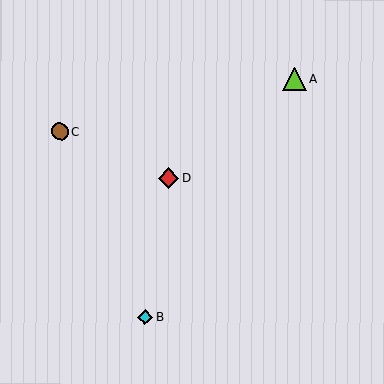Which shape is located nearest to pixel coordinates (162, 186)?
The red diamond (labeled D) at (169, 178) is nearest to that location.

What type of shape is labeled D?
Shape D is a red diamond.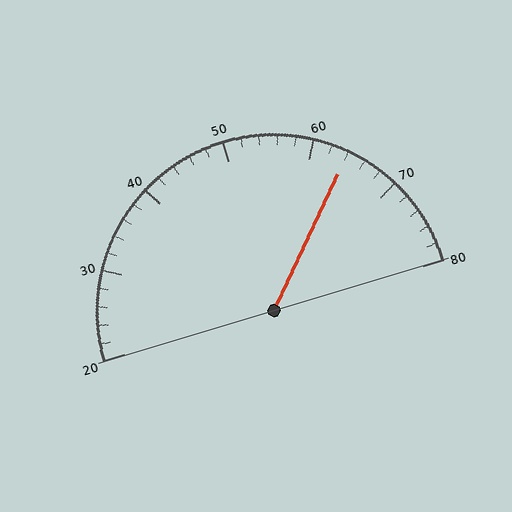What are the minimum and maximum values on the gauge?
The gauge ranges from 20 to 80.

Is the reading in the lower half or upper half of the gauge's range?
The reading is in the upper half of the range (20 to 80).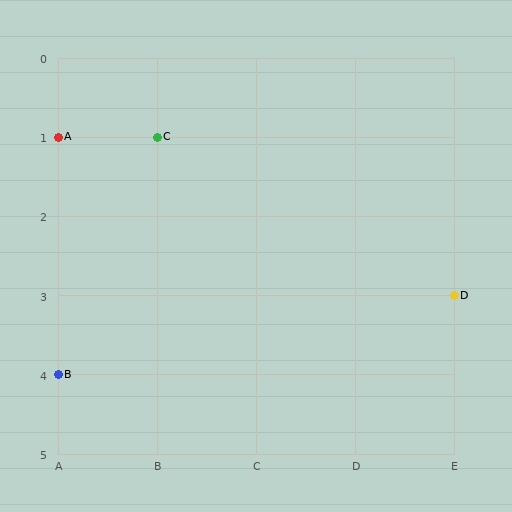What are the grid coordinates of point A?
Point A is at grid coordinates (A, 1).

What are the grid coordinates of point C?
Point C is at grid coordinates (B, 1).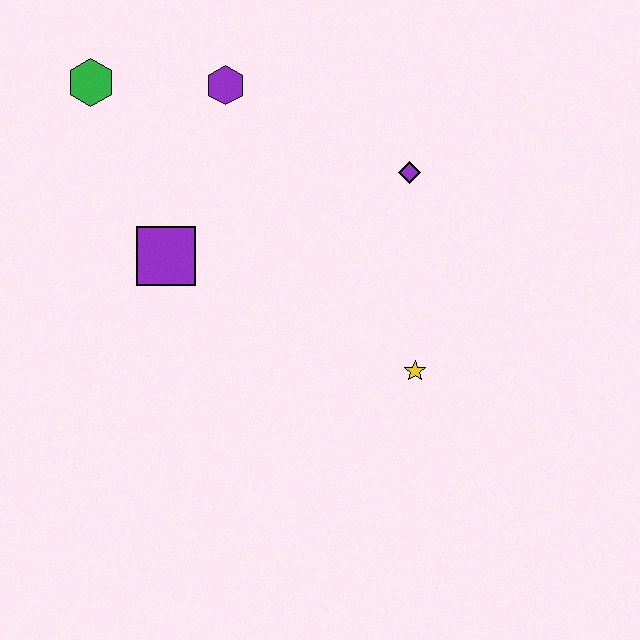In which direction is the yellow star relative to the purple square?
The yellow star is to the right of the purple square.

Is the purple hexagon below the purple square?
No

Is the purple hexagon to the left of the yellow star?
Yes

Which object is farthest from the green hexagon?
The yellow star is farthest from the green hexagon.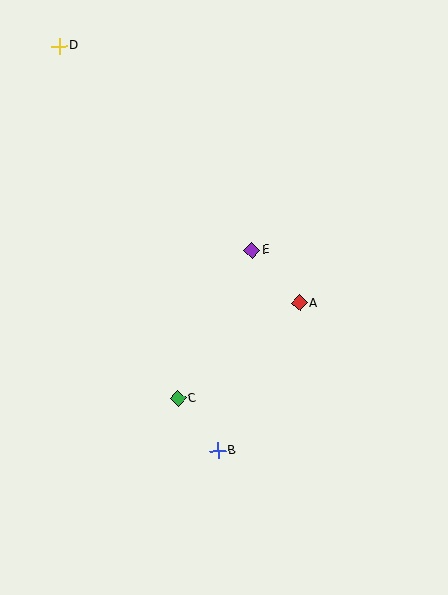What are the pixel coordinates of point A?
Point A is at (299, 303).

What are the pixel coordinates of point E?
Point E is at (252, 250).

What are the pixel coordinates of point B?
Point B is at (218, 451).